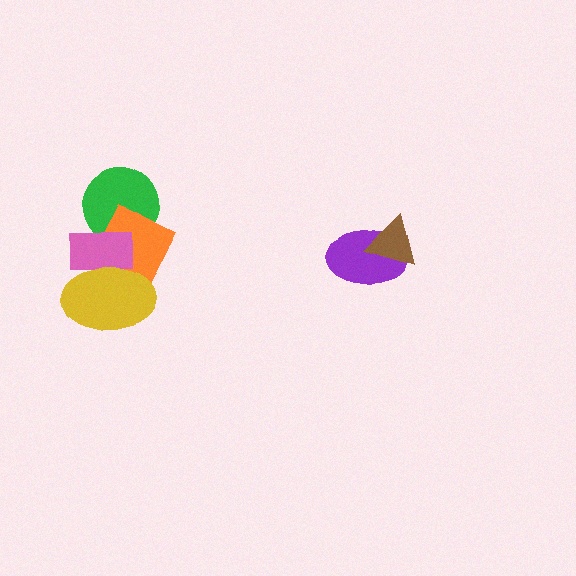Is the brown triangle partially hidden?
No, no other shape covers it.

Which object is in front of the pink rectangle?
The yellow ellipse is in front of the pink rectangle.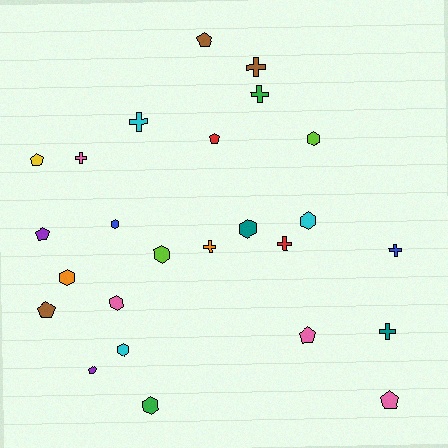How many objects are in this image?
There are 25 objects.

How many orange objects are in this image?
There are 2 orange objects.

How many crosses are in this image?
There are 8 crosses.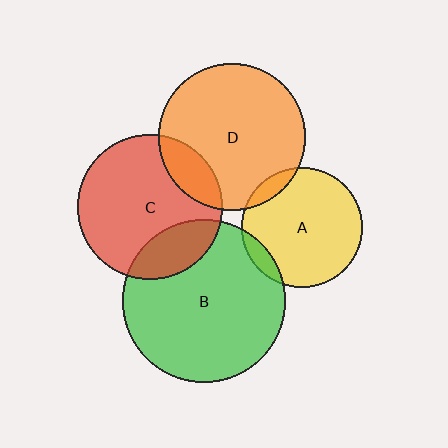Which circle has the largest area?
Circle B (green).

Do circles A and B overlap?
Yes.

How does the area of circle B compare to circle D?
Approximately 1.2 times.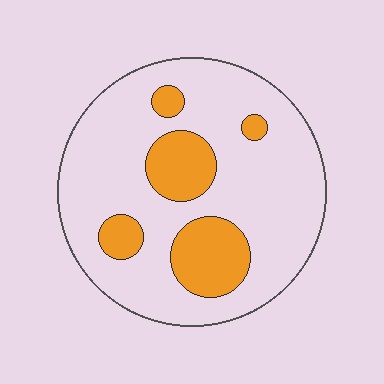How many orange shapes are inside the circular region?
5.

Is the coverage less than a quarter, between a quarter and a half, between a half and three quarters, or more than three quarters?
Less than a quarter.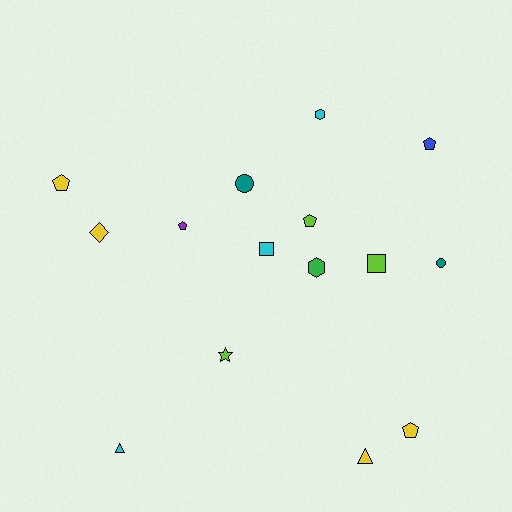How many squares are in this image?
There are 2 squares.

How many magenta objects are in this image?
There are no magenta objects.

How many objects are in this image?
There are 15 objects.